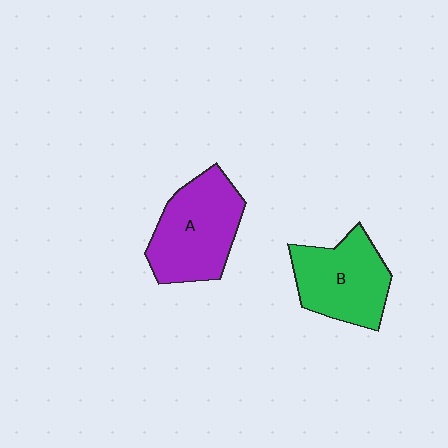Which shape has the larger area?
Shape A (purple).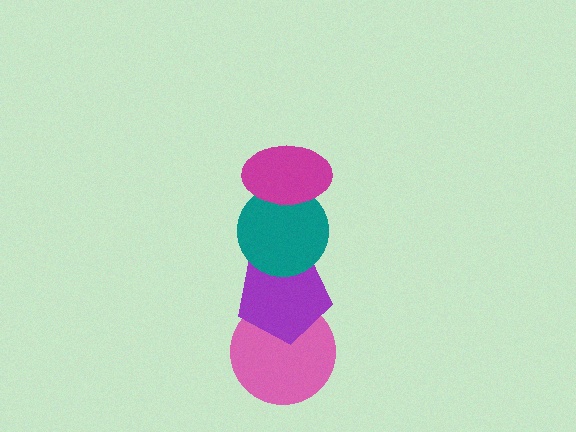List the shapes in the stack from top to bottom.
From top to bottom: the magenta ellipse, the teal circle, the purple pentagon, the pink circle.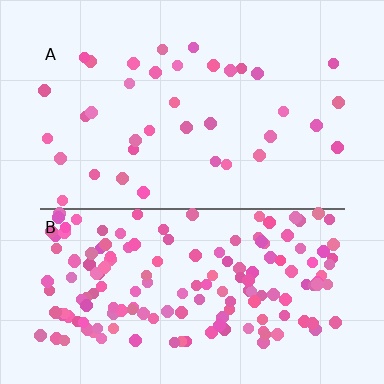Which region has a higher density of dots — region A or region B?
B (the bottom).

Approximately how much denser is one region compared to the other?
Approximately 4.4× — region B over region A.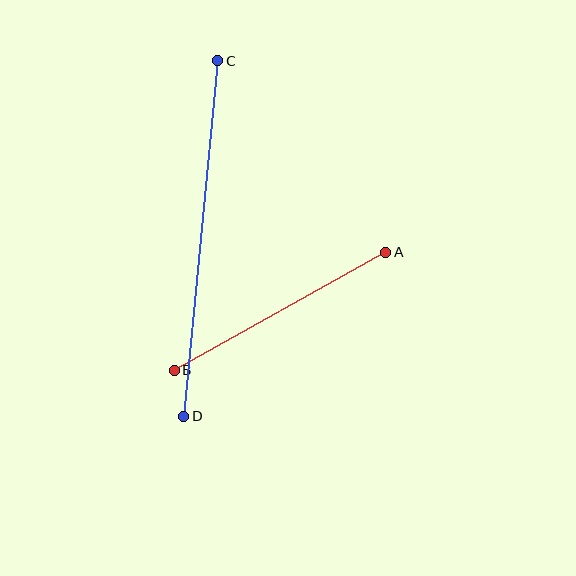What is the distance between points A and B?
The distance is approximately 242 pixels.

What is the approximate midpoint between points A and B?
The midpoint is at approximately (280, 311) pixels.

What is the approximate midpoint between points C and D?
The midpoint is at approximately (201, 239) pixels.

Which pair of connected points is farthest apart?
Points C and D are farthest apart.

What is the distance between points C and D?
The distance is approximately 357 pixels.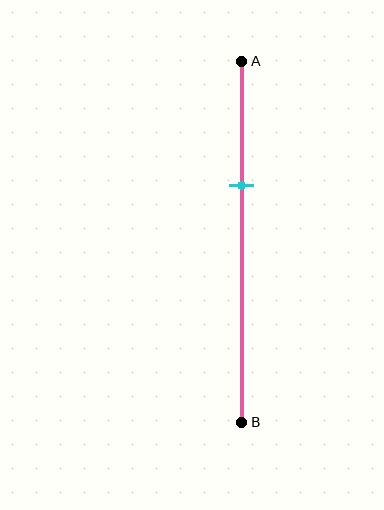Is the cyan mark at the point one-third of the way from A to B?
Yes, the mark is approximately at the one-third point.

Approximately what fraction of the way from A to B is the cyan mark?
The cyan mark is approximately 35% of the way from A to B.